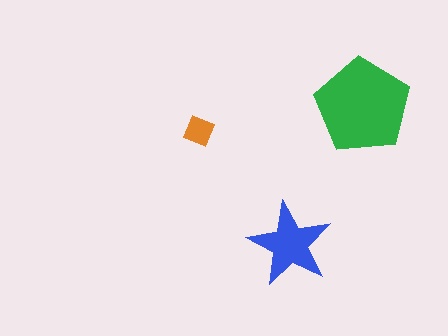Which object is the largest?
The green pentagon.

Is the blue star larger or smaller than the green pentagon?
Smaller.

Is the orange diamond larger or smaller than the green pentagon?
Smaller.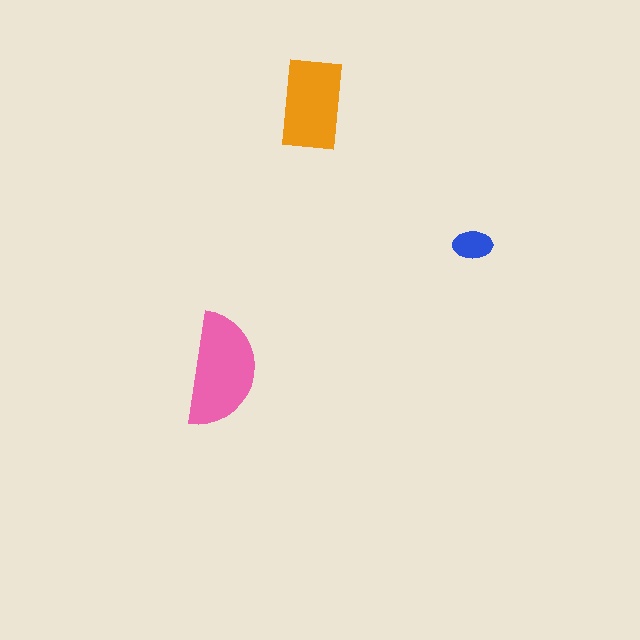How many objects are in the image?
There are 3 objects in the image.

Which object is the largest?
The pink semicircle.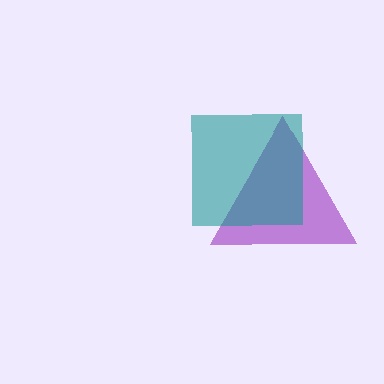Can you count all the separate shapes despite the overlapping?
Yes, there are 2 separate shapes.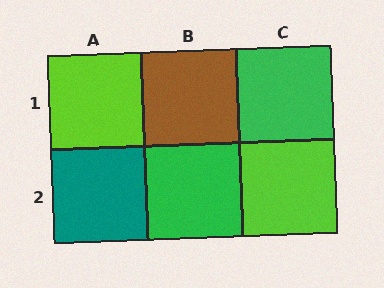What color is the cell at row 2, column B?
Green.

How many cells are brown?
1 cell is brown.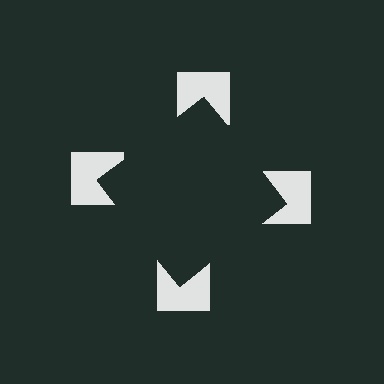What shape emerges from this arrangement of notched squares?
An illusory square — its edges are inferred from the aligned wedge cuts in the notched squares, not physically drawn.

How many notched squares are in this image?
There are 4 — one at each vertex of the illusory square.